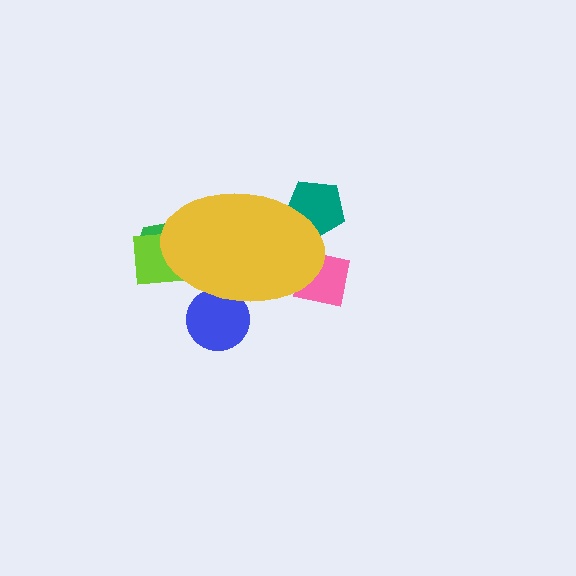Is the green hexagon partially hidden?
Yes, the green hexagon is partially hidden behind the yellow ellipse.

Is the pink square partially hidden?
Yes, the pink square is partially hidden behind the yellow ellipse.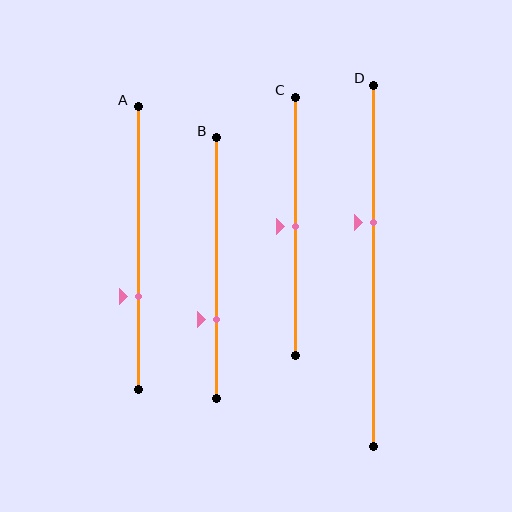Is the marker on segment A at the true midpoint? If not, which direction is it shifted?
No, the marker on segment A is shifted downward by about 17% of the segment length.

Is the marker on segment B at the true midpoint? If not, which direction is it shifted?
No, the marker on segment B is shifted downward by about 20% of the segment length.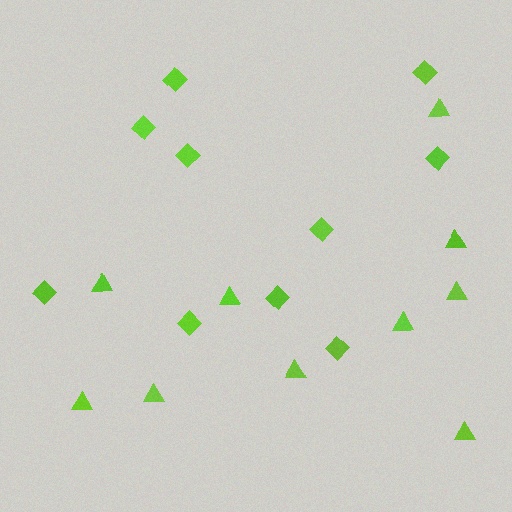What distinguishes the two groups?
There are 2 groups: one group of diamonds (10) and one group of triangles (10).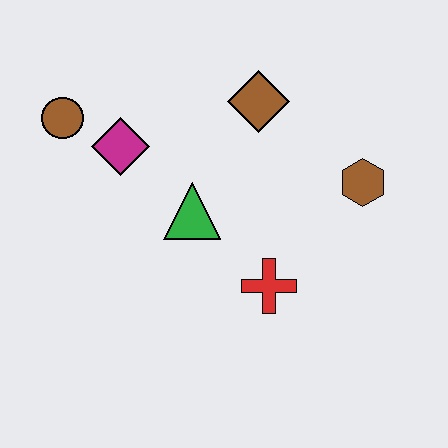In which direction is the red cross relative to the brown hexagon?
The red cross is below the brown hexagon.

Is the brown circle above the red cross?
Yes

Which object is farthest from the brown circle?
The brown hexagon is farthest from the brown circle.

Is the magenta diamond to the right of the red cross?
No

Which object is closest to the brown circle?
The magenta diamond is closest to the brown circle.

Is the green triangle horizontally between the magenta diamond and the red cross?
Yes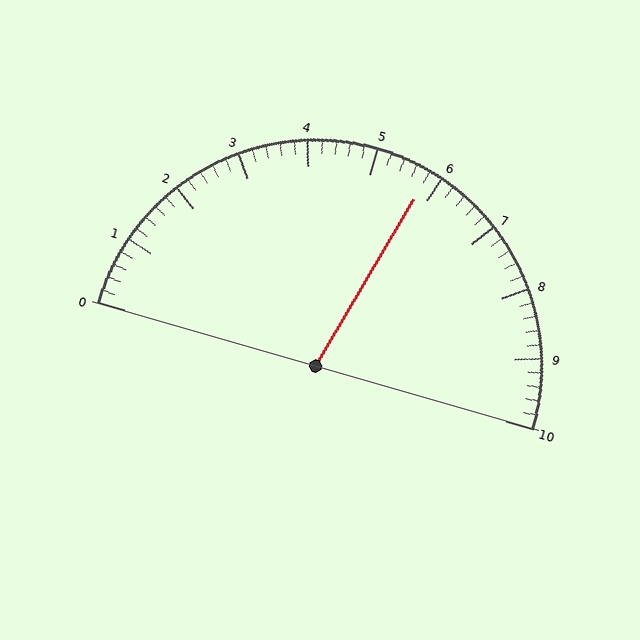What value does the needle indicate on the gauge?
The needle indicates approximately 5.8.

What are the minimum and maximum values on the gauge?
The gauge ranges from 0 to 10.